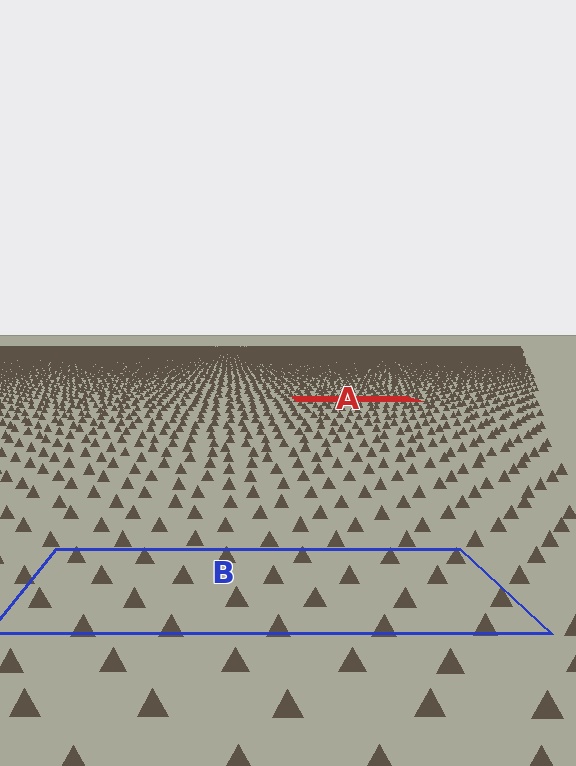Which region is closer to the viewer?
Region B is closer. The texture elements there are larger and more spread out.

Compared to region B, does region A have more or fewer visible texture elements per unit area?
Region A has more texture elements per unit area — they are packed more densely because it is farther away.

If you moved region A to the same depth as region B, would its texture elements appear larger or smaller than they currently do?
They would appear larger. At a closer depth, the same texture elements are projected at a bigger on-screen size.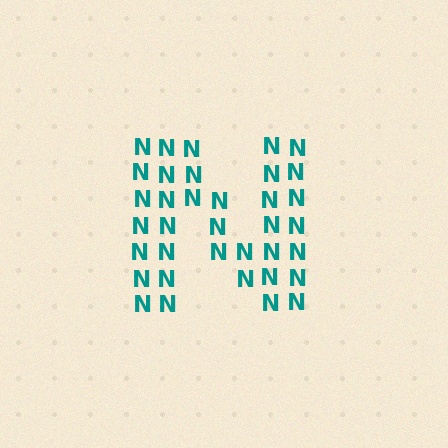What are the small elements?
The small elements are letter N's.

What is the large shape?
The large shape is the letter N.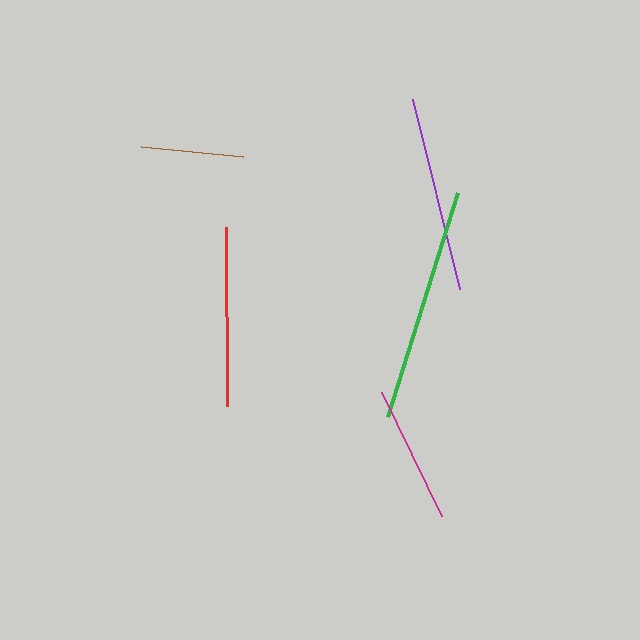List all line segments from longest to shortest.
From longest to shortest: green, purple, red, magenta, brown.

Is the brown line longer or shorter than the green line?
The green line is longer than the brown line.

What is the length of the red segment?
The red segment is approximately 178 pixels long.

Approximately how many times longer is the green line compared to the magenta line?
The green line is approximately 1.7 times the length of the magenta line.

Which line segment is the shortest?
The brown line is the shortest at approximately 102 pixels.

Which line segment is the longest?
The green line is the longest at approximately 235 pixels.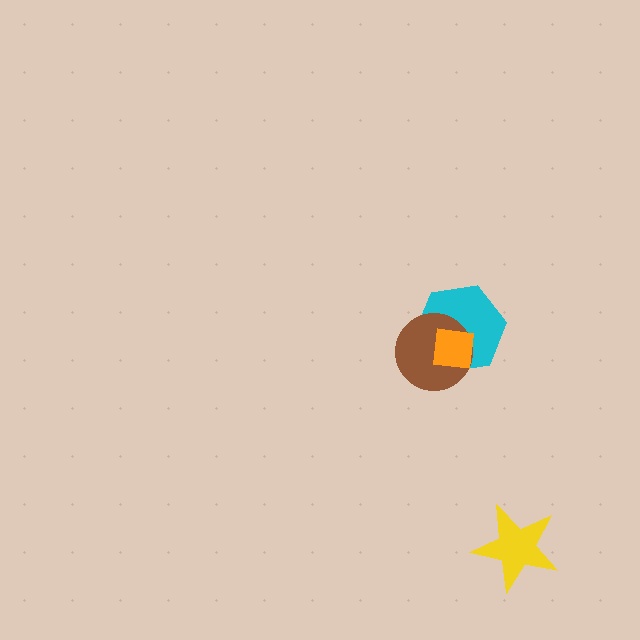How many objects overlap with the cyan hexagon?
2 objects overlap with the cyan hexagon.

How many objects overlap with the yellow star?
0 objects overlap with the yellow star.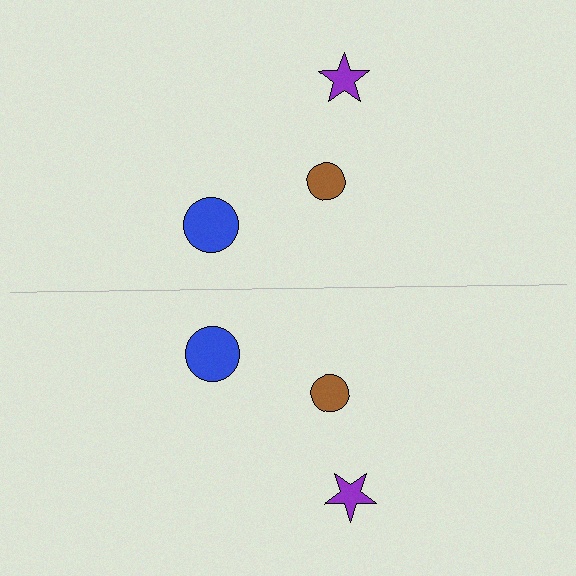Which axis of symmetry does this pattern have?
The pattern has a horizontal axis of symmetry running through the center of the image.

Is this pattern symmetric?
Yes, this pattern has bilateral (reflection) symmetry.